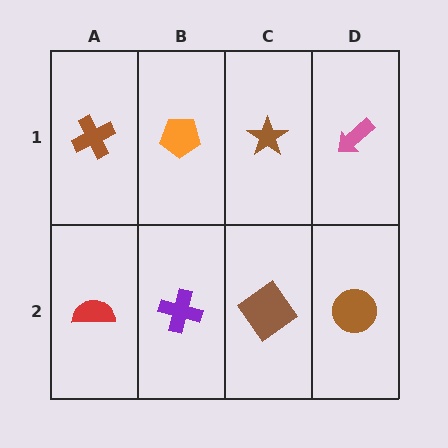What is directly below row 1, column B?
A purple cross.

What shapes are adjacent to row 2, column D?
A pink arrow (row 1, column D), a brown diamond (row 2, column C).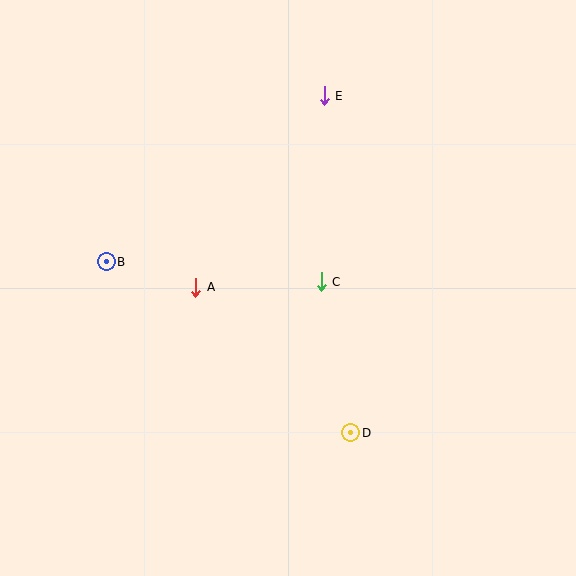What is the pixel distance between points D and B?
The distance between D and B is 298 pixels.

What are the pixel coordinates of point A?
Point A is at (196, 287).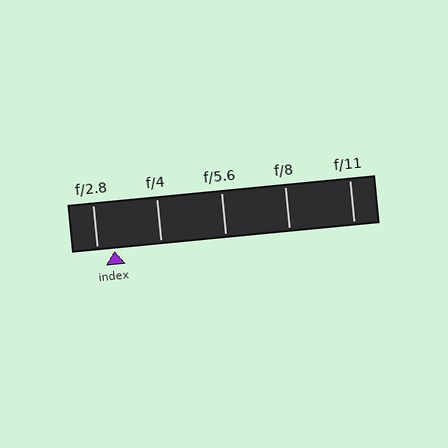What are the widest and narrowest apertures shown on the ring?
The widest aperture shown is f/2.8 and the narrowest is f/11.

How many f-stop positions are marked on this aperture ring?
There are 5 f-stop positions marked.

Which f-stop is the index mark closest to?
The index mark is closest to f/2.8.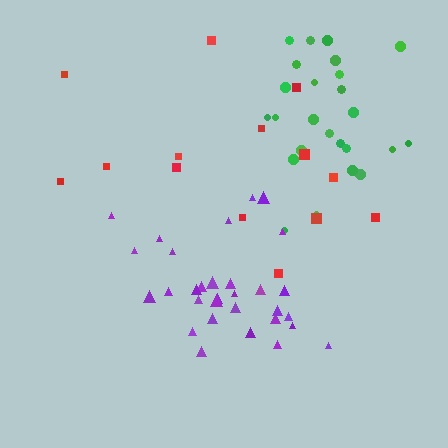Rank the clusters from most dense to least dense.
purple, green, red.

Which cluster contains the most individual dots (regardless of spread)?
Purple (31).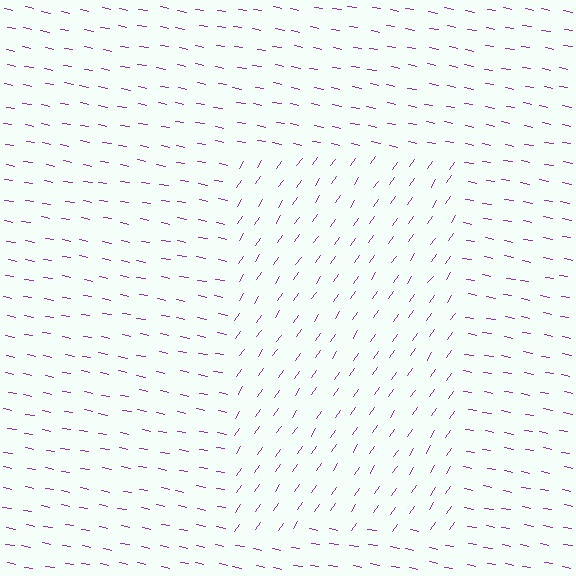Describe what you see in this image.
The image is filled with small purple line segments. A rectangle region in the image has lines oriented differently from the surrounding lines, creating a visible texture boundary.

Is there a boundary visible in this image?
Yes, there is a texture boundary formed by a change in line orientation.